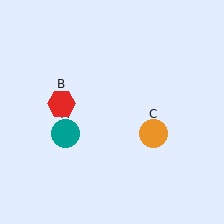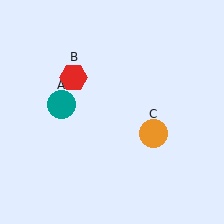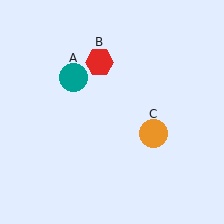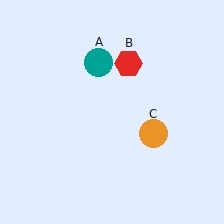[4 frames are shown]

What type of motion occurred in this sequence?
The teal circle (object A), red hexagon (object B) rotated clockwise around the center of the scene.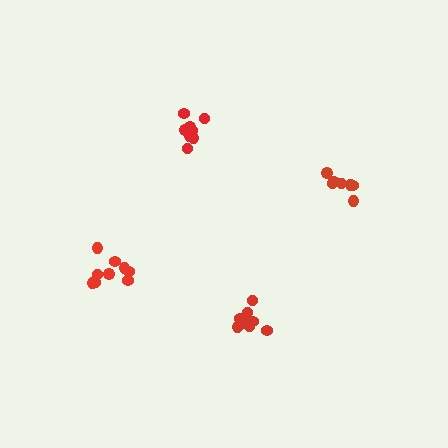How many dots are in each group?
Group 1: 8 dots, Group 2: 10 dots, Group 3: 7 dots, Group 4: 10 dots (35 total).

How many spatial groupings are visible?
There are 4 spatial groupings.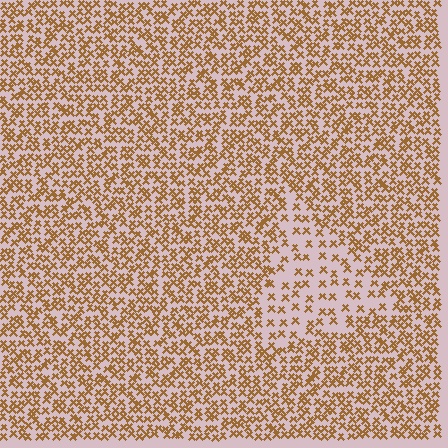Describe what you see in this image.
The image contains small brown elements arranged at two different densities. A triangle-shaped region is visible where the elements are less densely packed than the surrounding area.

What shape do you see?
I see a triangle.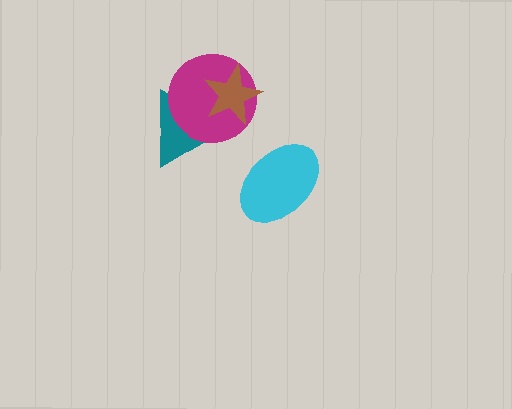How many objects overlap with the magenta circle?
2 objects overlap with the magenta circle.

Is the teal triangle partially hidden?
Yes, it is partially covered by another shape.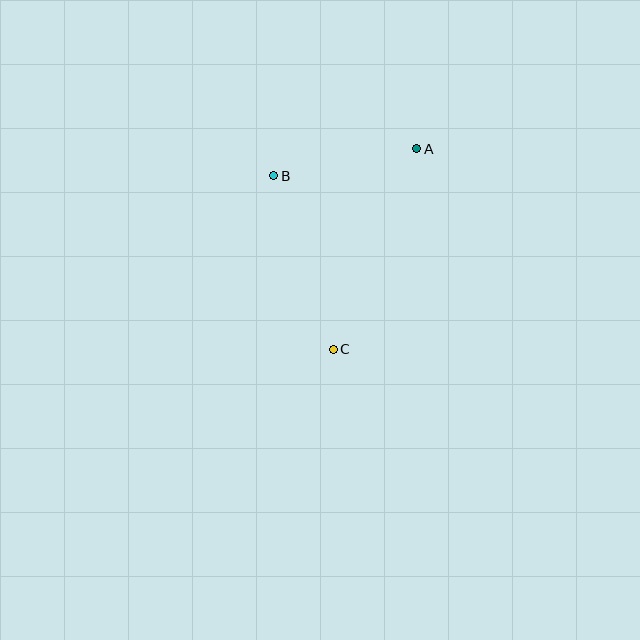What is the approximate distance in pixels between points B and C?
The distance between B and C is approximately 183 pixels.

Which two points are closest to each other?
Points A and B are closest to each other.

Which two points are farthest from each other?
Points A and C are farthest from each other.